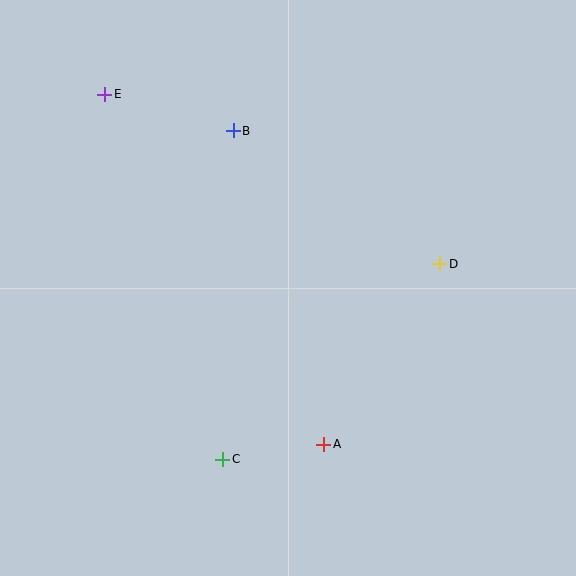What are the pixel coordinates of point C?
Point C is at (222, 459).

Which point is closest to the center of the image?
Point D at (440, 264) is closest to the center.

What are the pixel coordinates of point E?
Point E is at (105, 94).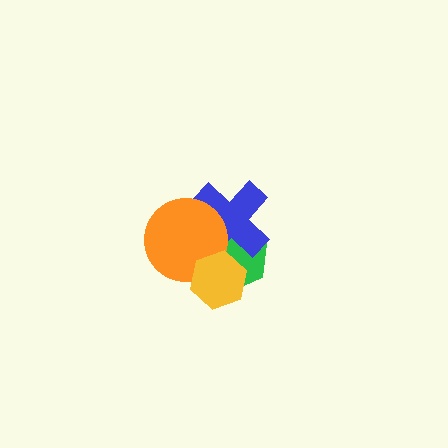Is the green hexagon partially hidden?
Yes, it is partially covered by another shape.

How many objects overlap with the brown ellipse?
4 objects overlap with the brown ellipse.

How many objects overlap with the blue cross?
4 objects overlap with the blue cross.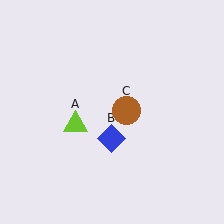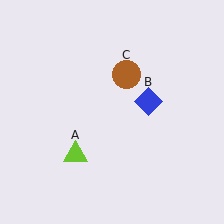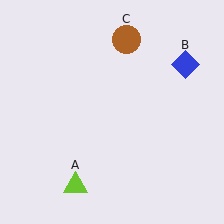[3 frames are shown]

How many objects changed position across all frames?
3 objects changed position: lime triangle (object A), blue diamond (object B), brown circle (object C).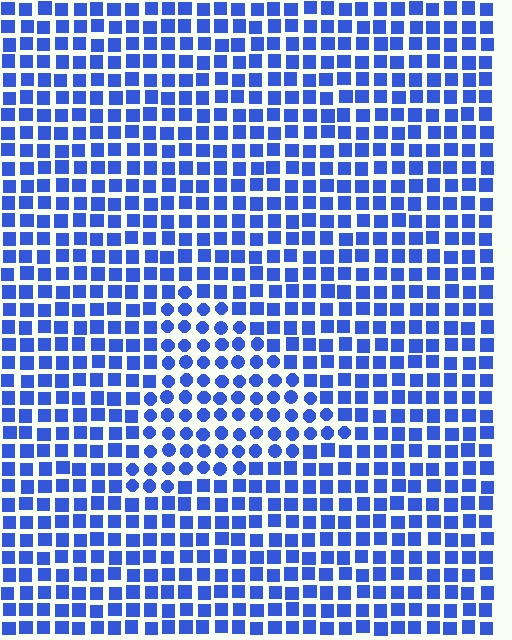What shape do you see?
I see a triangle.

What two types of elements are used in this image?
The image uses circles inside the triangle region and squares outside it.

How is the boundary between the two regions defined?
The boundary is defined by a change in element shape: circles inside vs. squares outside. All elements share the same color and spacing.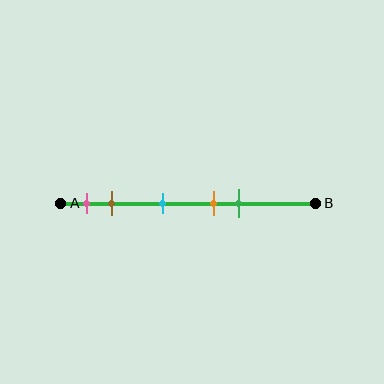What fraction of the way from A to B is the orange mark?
The orange mark is approximately 60% (0.6) of the way from A to B.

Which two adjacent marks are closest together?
The orange and green marks are the closest adjacent pair.